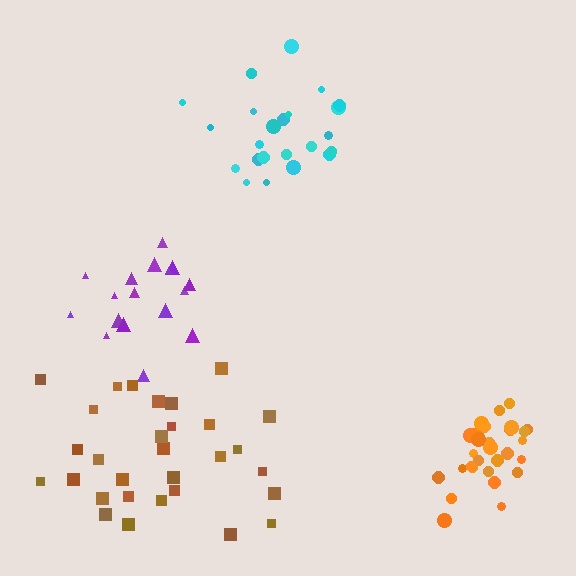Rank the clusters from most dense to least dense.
orange, cyan, purple, brown.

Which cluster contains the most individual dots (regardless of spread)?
Orange (32).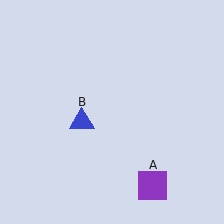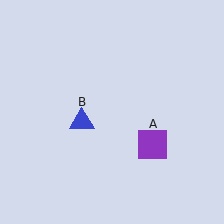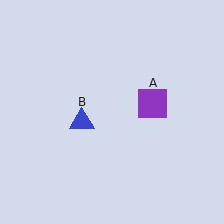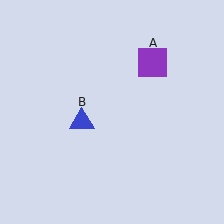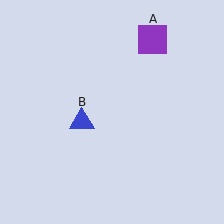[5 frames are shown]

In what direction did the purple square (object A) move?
The purple square (object A) moved up.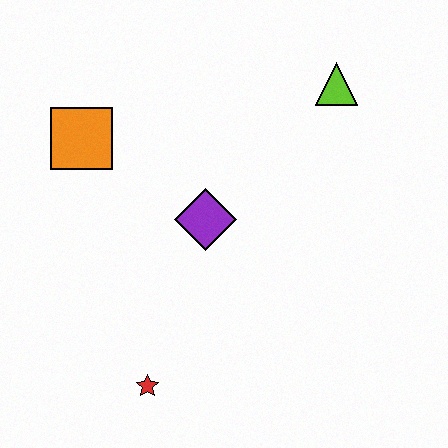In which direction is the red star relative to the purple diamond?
The red star is below the purple diamond.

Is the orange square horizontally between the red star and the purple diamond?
No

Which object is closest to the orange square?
The purple diamond is closest to the orange square.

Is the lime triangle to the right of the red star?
Yes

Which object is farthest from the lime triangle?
The red star is farthest from the lime triangle.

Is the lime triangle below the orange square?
No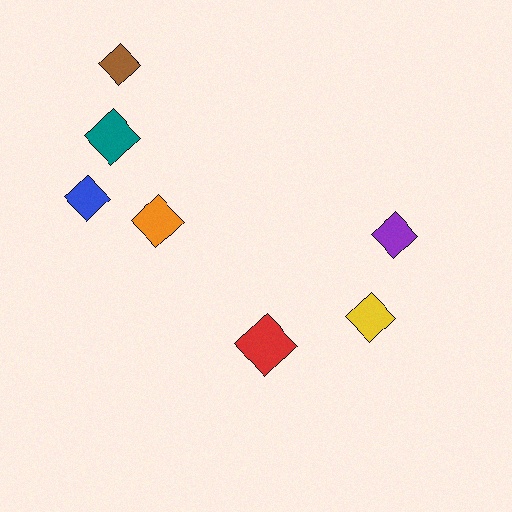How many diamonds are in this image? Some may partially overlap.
There are 7 diamonds.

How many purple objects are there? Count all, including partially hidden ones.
There is 1 purple object.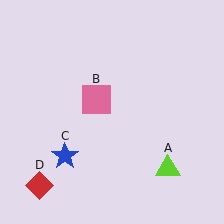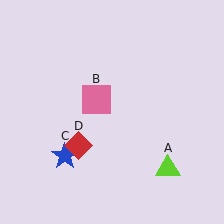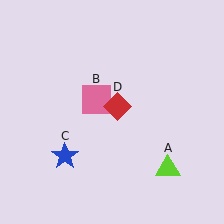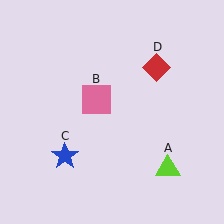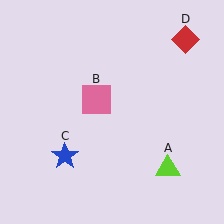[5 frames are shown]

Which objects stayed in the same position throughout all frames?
Lime triangle (object A) and pink square (object B) and blue star (object C) remained stationary.